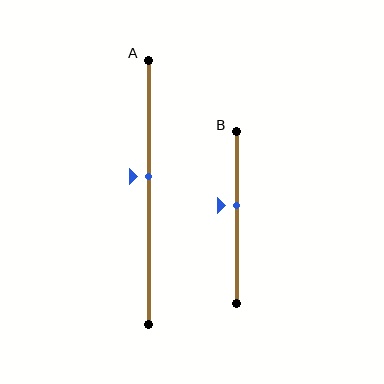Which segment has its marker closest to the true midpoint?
Segment A has its marker closest to the true midpoint.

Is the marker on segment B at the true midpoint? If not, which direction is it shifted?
No, the marker on segment B is shifted upward by about 7% of the segment length.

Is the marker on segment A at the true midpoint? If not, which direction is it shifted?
No, the marker on segment A is shifted upward by about 6% of the segment length.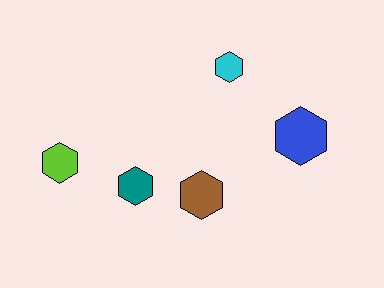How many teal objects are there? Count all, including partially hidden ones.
There is 1 teal object.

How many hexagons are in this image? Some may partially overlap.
There are 5 hexagons.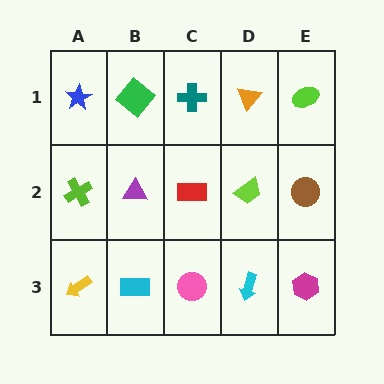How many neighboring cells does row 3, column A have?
2.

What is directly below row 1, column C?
A red rectangle.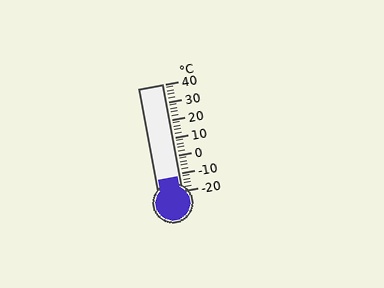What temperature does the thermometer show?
The thermometer shows approximately -12°C.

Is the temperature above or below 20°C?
The temperature is below 20°C.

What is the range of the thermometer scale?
The thermometer scale ranges from -20°C to 40°C.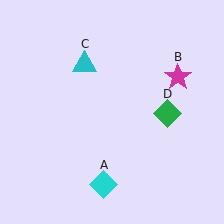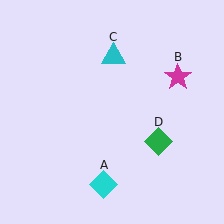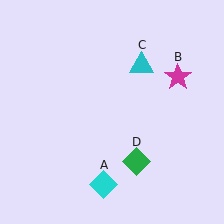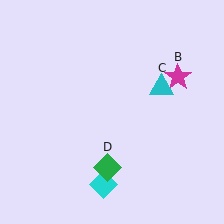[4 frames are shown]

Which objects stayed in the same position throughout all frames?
Cyan diamond (object A) and magenta star (object B) remained stationary.